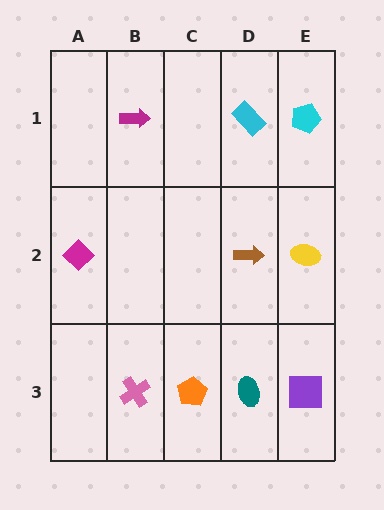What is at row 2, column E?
A yellow ellipse.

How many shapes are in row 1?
3 shapes.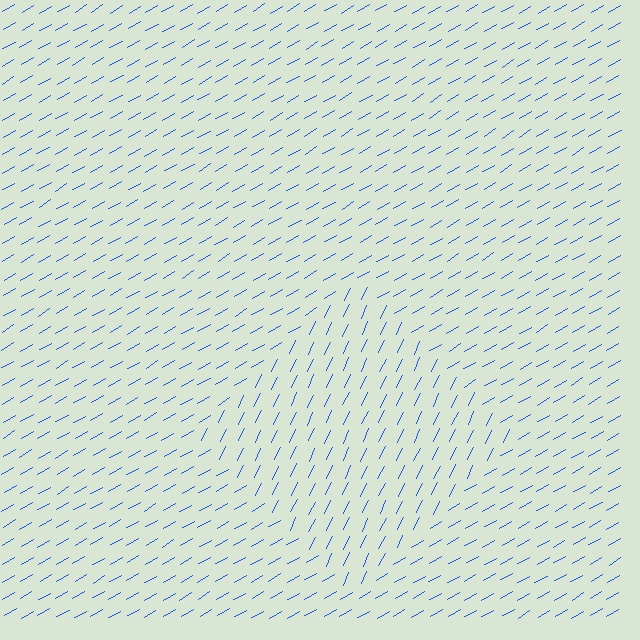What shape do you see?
I see a diamond.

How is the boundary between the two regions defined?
The boundary is defined purely by a change in line orientation (approximately 35 degrees difference). All lines are the same color and thickness.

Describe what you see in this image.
The image is filled with small blue line segments. A diamond region in the image has lines oriented differently from the surrounding lines, creating a visible texture boundary.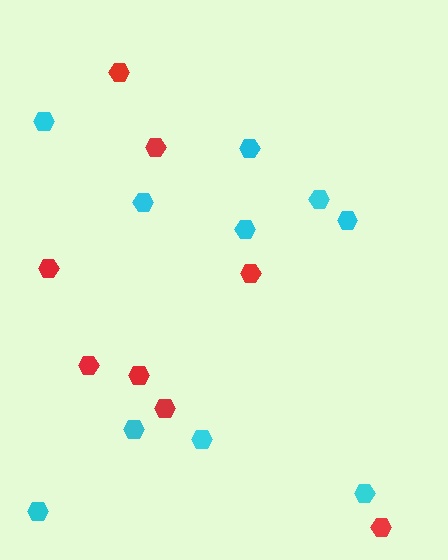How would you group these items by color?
There are 2 groups: one group of red hexagons (8) and one group of cyan hexagons (10).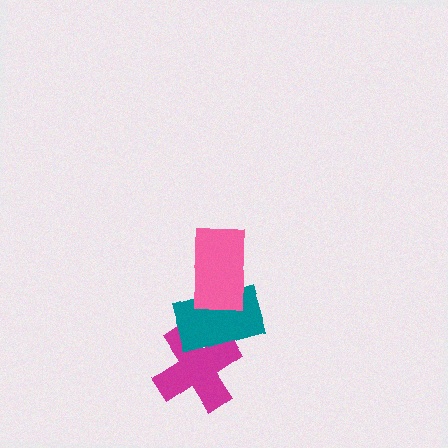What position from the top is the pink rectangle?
The pink rectangle is 1st from the top.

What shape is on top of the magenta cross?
The teal rectangle is on top of the magenta cross.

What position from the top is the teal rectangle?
The teal rectangle is 2nd from the top.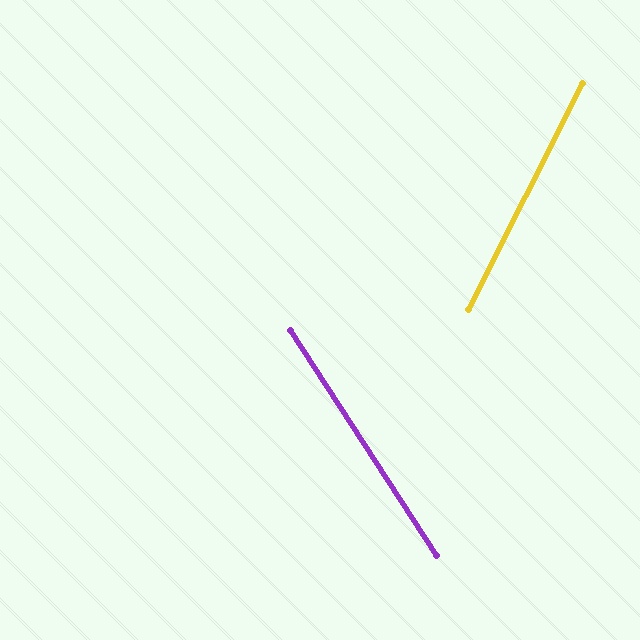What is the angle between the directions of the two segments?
Approximately 60 degrees.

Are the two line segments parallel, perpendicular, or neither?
Neither parallel nor perpendicular — they differ by about 60°.